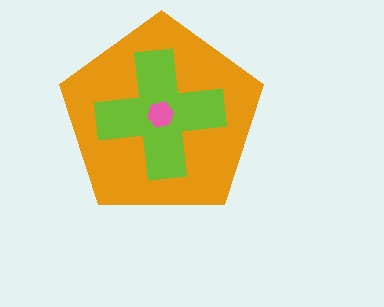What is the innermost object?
The pink hexagon.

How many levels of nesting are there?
3.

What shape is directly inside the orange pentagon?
The lime cross.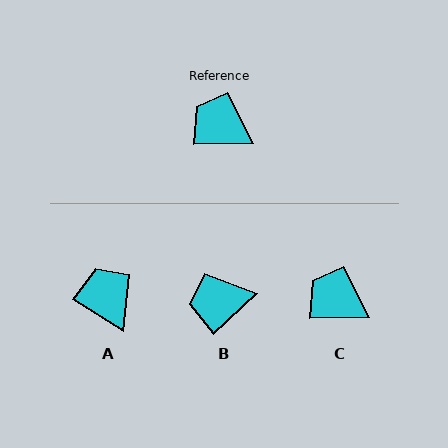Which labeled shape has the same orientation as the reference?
C.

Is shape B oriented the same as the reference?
No, it is off by about 42 degrees.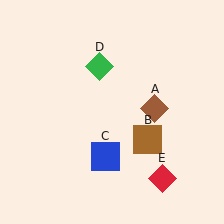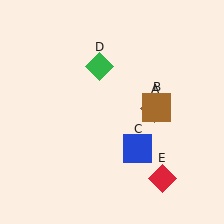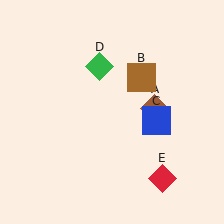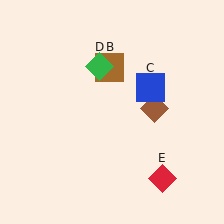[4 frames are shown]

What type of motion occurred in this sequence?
The brown square (object B), blue square (object C) rotated counterclockwise around the center of the scene.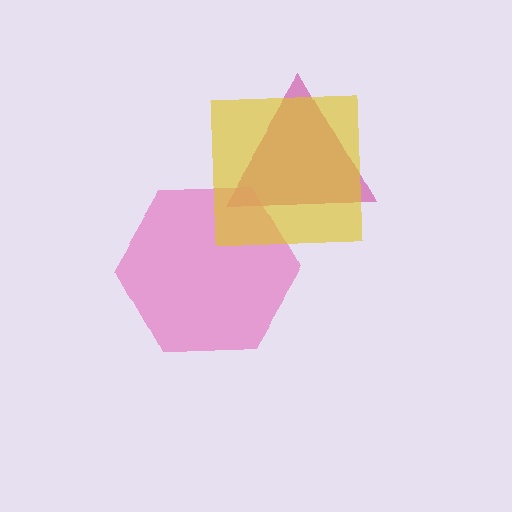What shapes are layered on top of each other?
The layered shapes are: a magenta triangle, a pink hexagon, a yellow square.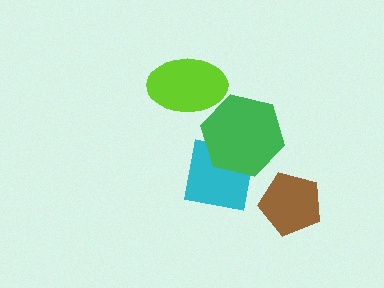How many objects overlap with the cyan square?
1 object overlaps with the cyan square.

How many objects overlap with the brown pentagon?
0 objects overlap with the brown pentagon.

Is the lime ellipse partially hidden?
Yes, it is partially covered by another shape.